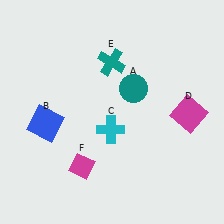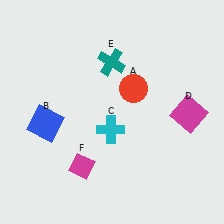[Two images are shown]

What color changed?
The circle (A) changed from teal in Image 1 to red in Image 2.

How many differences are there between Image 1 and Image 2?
There is 1 difference between the two images.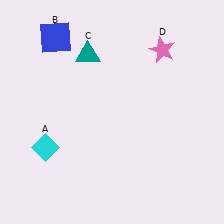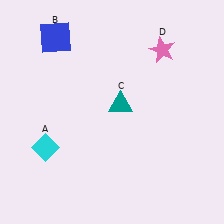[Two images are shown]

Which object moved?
The teal triangle (C) moved down.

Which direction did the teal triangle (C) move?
The teal triangle (C) moved down.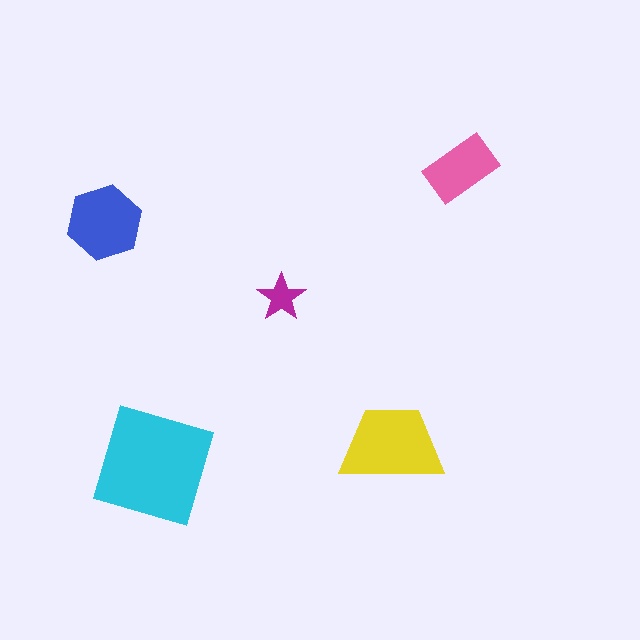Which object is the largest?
The cyan square.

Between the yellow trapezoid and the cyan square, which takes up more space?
The cyan square.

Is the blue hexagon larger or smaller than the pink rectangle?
Larger.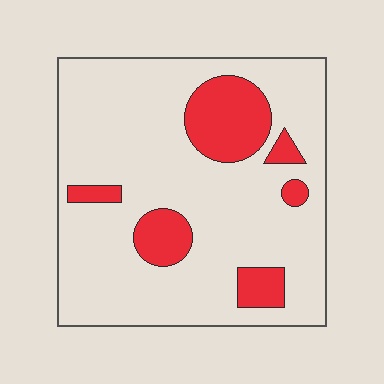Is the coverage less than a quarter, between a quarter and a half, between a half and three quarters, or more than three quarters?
Less than a quarter.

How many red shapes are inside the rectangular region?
6.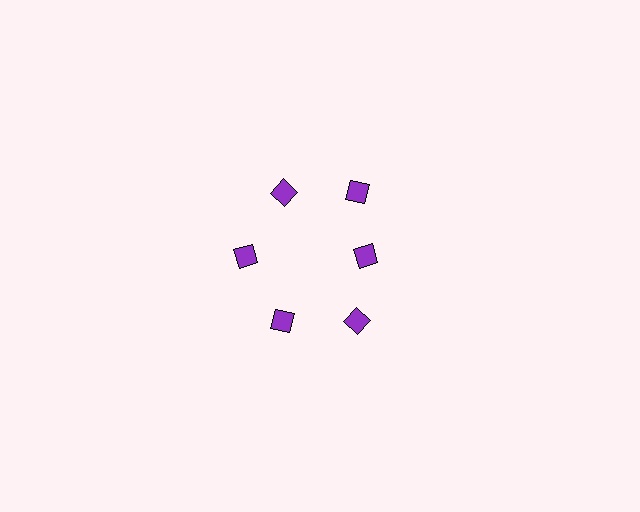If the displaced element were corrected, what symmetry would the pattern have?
It would have 6-fold rotational symmetry — the pattern would map onto itself every 60 degrees.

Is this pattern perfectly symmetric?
No. The 6 purple diamonds are arranged in a ring, but one element near the 3 o'clock position is pulled inward toward the center, breaking the 6-fold rotational symmetry.